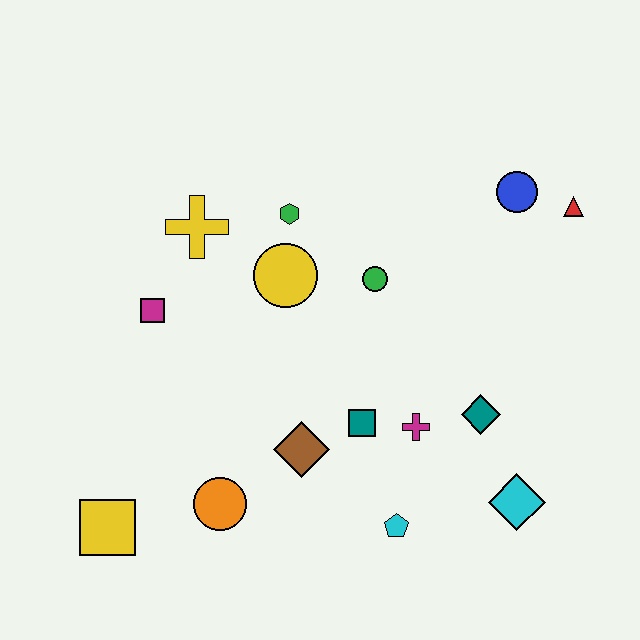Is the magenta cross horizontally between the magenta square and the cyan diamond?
Yes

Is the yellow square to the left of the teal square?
Yes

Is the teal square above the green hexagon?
No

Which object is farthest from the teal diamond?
The yellow square is farthest from the teal diamond.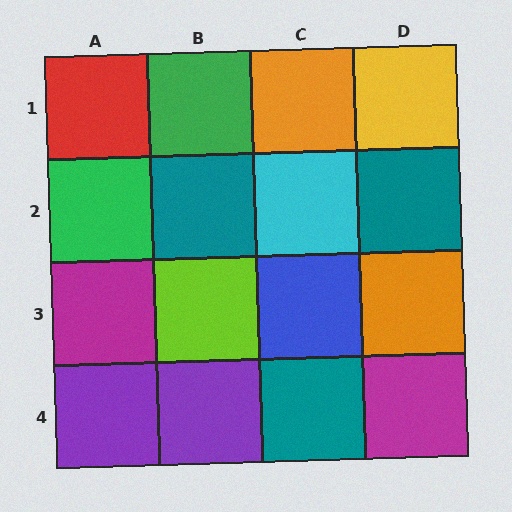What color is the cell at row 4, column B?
Purple.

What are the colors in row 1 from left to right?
Red, green, orange, yellow.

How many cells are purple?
2 cells are purple.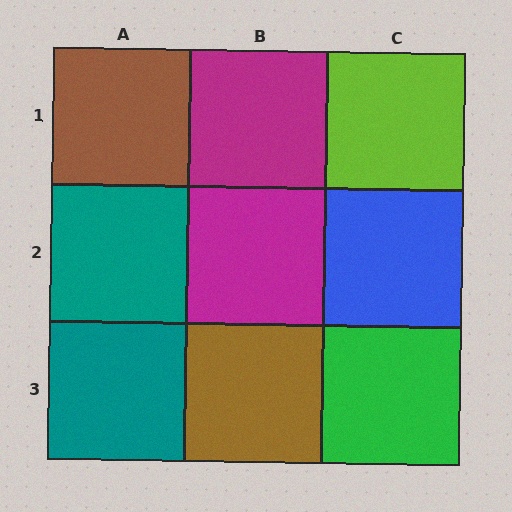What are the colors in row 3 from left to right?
Teal, brown, green.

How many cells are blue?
1 cell is blue.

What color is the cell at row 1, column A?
Brown.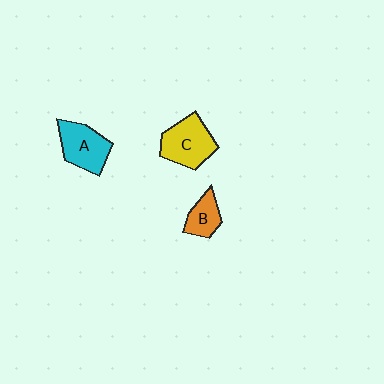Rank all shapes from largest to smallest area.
From largest to smallest: C (yellow), A (cyan), B (orange).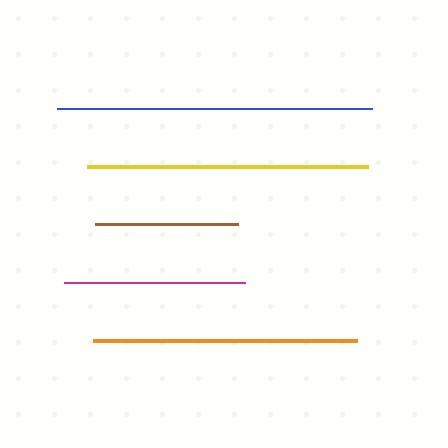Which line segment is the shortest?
The brown line is the shortest at approximately 143 pixels.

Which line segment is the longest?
The blue line is the longest at approximately 315 pixels.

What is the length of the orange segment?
The orange segment is approximately 264 pixels long.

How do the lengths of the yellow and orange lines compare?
The yellow and orange lines are approximately the same length.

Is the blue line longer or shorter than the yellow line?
The blue line is longer than the yellow line.